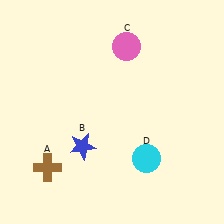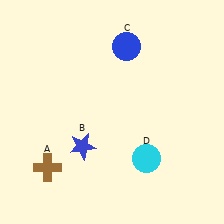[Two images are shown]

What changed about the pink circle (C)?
In Image 1, C is pink. In Image 2, it changed to blue.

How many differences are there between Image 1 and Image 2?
There is 1 difference between the two images.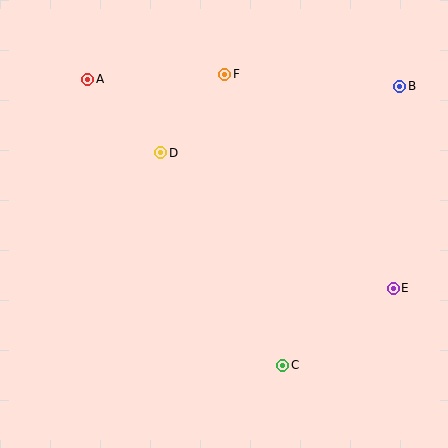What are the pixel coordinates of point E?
Point E is at (393, 288).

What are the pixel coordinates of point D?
Point D is at (161, 153).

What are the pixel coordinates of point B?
Point B is at (400, 86).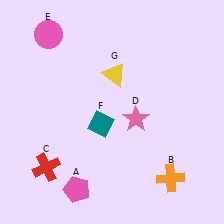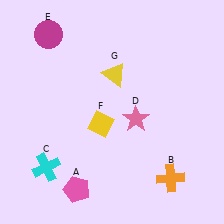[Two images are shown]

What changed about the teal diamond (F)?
In Image 1, F is teal. In Image 2, it changed to yellow.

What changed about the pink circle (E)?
In Image 1, E is pink. In Image 2, it changed to magenta.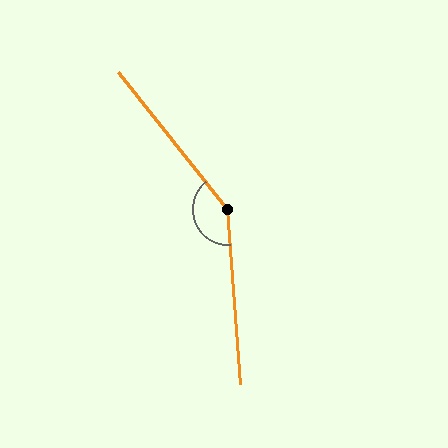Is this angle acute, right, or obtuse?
It is obtuse.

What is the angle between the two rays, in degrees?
Approximately 145 degrees.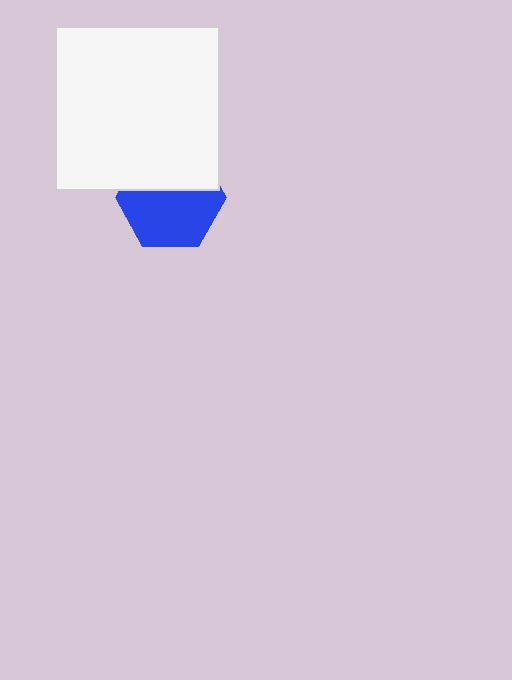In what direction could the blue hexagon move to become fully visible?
The blue hexagon could move down. That would shift it out from behind the white square entirely.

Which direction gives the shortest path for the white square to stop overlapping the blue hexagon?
Moving up gives the shortest separation.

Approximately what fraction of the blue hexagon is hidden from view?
Roughly 41% of the blue hexagon is hidden behind the white square.